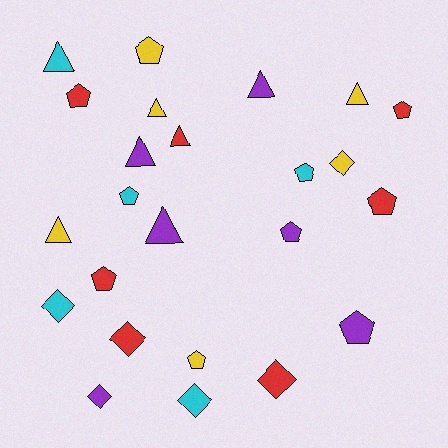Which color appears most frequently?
Red, with 7 objects.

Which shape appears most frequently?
Pentagon, with 10 objects.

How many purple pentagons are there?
There are 2 purple pentagons.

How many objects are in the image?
There are 24 objects.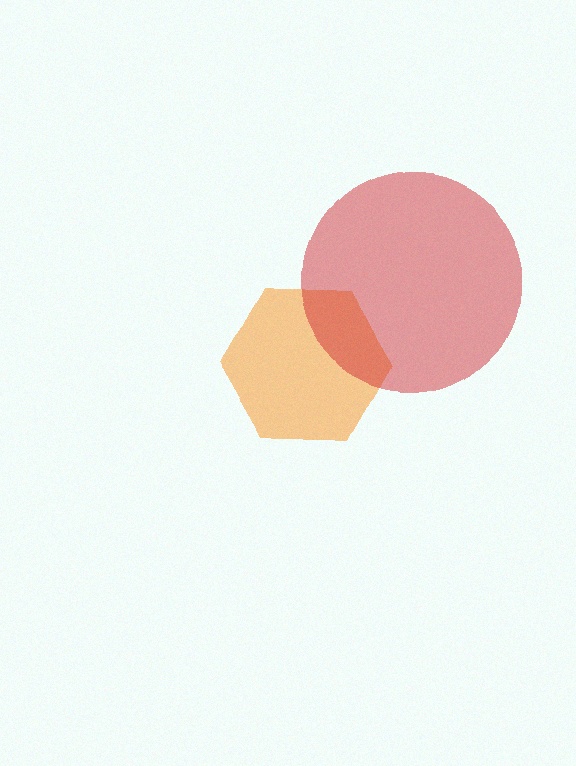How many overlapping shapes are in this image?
There are 2 overlapping shapes in the image.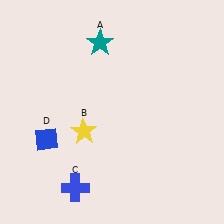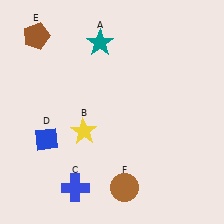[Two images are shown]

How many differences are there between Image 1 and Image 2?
There are 2 differences between the two images.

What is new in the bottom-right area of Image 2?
A brown circle (F) was added in the bottom-right area of Image 2.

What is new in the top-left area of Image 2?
A brown pentagon (E) was added in the top-left area of Image 2.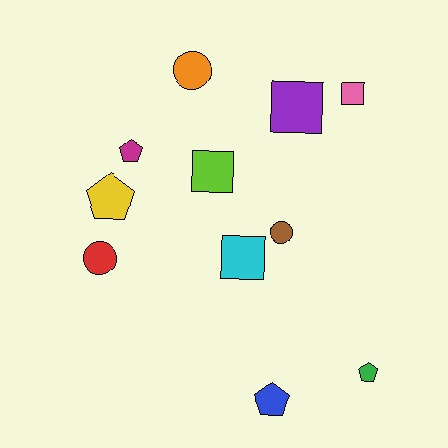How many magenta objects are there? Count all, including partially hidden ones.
There is 1 magenta object.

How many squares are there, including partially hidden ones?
There are 4 squares.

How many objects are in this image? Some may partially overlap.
There are 11 objects.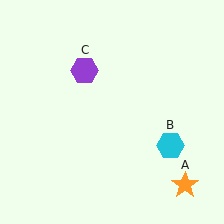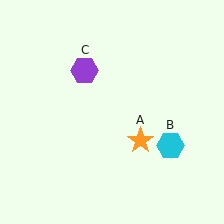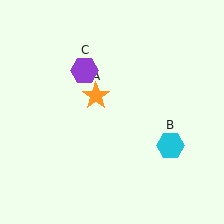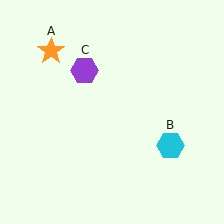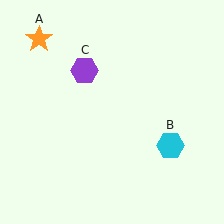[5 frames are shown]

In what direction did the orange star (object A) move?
The orange star (object A) moved up and to the left.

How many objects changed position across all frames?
1 object changed position: orange star (object A).